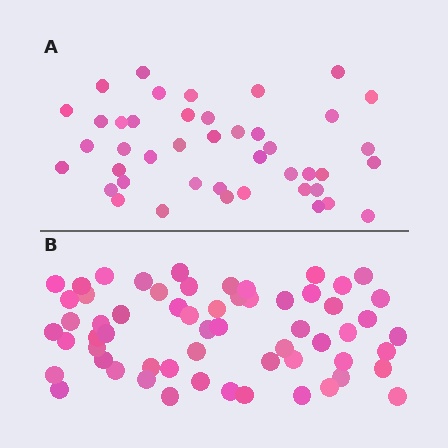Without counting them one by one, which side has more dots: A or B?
Region B (the bottom region) has more dots.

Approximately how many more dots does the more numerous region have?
Region B has approximately 15 more dots than region A.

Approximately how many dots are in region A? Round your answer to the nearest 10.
About 40 dots. (The exact count is 43, which rounds to 40.)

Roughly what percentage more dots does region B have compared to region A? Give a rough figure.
About 40% more.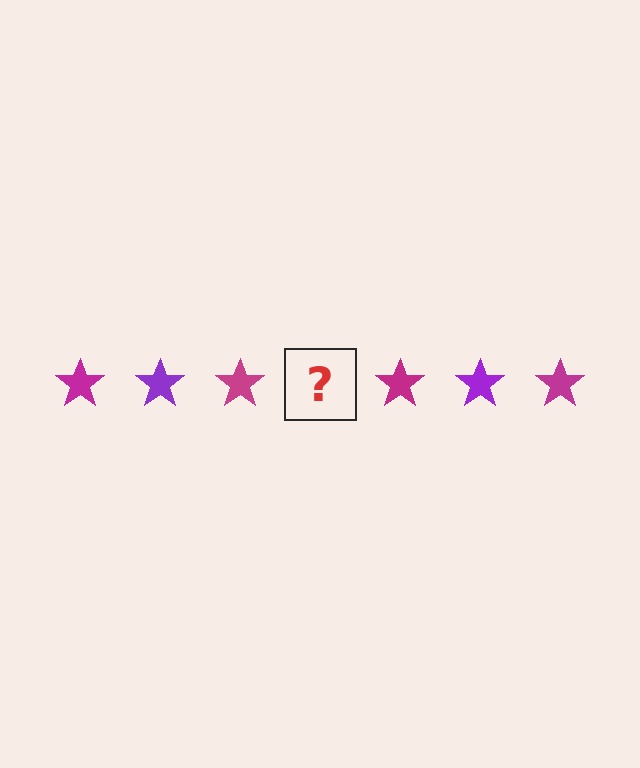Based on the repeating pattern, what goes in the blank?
The blank should be a purple star.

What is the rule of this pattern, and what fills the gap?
The rule is that the pattern cycles through magenta, purple stars. The gap should be filled with a purple star.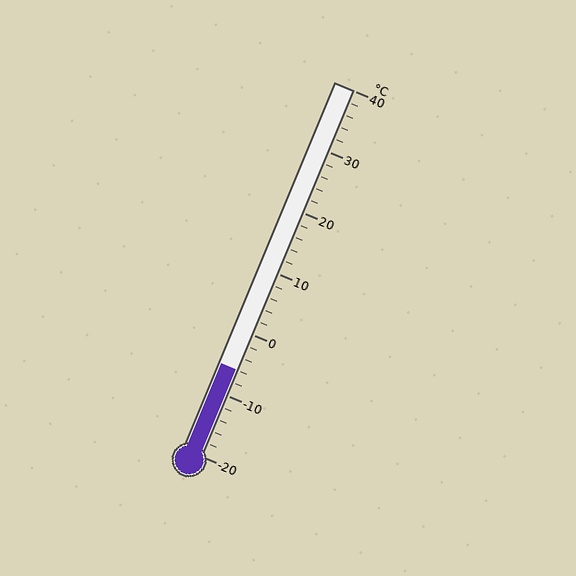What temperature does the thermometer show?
The thermometer shows approximately -6°C.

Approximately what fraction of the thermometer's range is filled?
The thermometer is filled to approximately 25% of its range.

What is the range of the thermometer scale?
The thermometer scale ranges from -20°C to 40°C.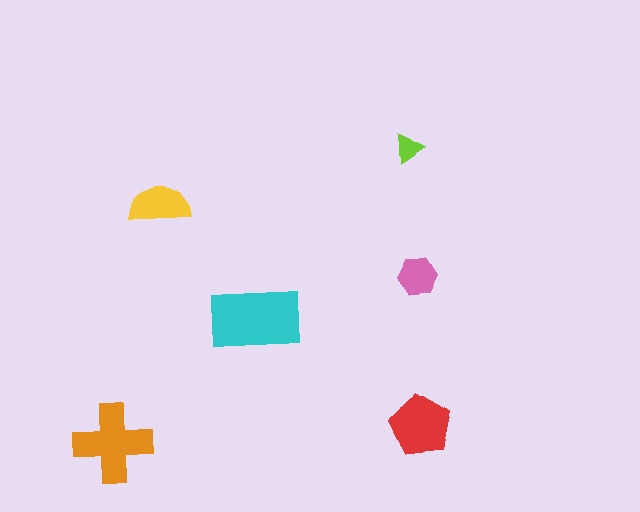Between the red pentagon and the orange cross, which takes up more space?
The orange cross.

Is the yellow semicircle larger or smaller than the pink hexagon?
Larger.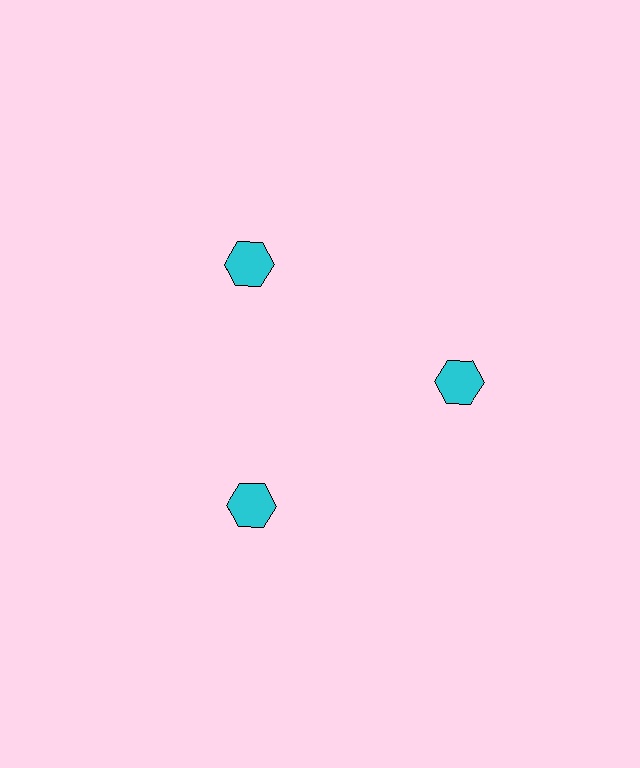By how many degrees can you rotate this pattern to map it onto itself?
The pattern maps onto itself every 120 degrees of rotation.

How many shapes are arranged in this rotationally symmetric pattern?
There are 3 shapes, arranged in 3 groups of 1.